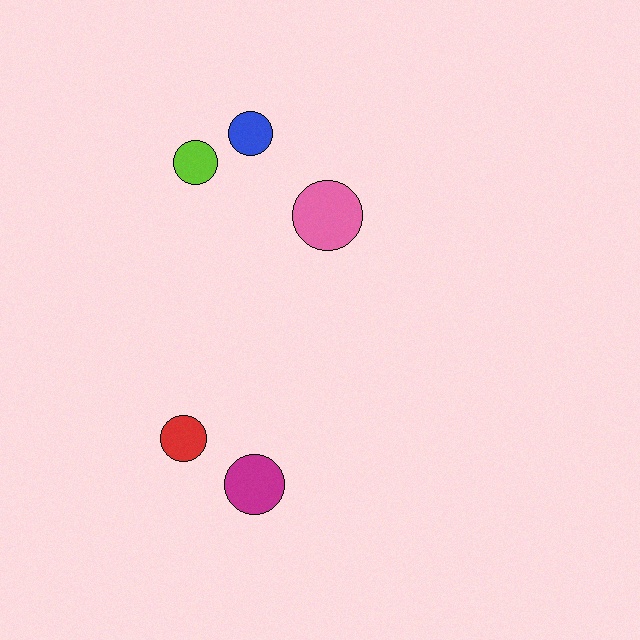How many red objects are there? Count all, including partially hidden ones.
There is 1 red object.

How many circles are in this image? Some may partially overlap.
There are 5 circles.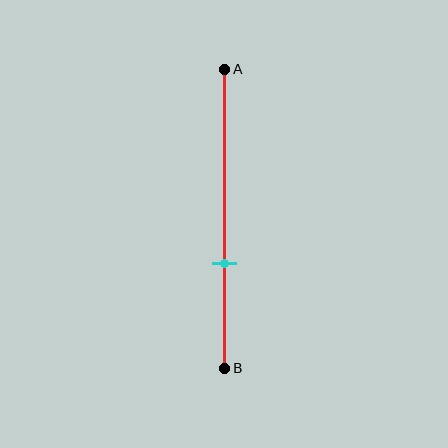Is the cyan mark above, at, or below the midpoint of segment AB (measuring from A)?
The cyan mark is below the midpoint of segment AB.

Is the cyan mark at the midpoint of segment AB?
No, the mark is at about 65% from A, not at the 50% midpoint.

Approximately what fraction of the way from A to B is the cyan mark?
The cyan mark is approximately 65% of the way from A to B.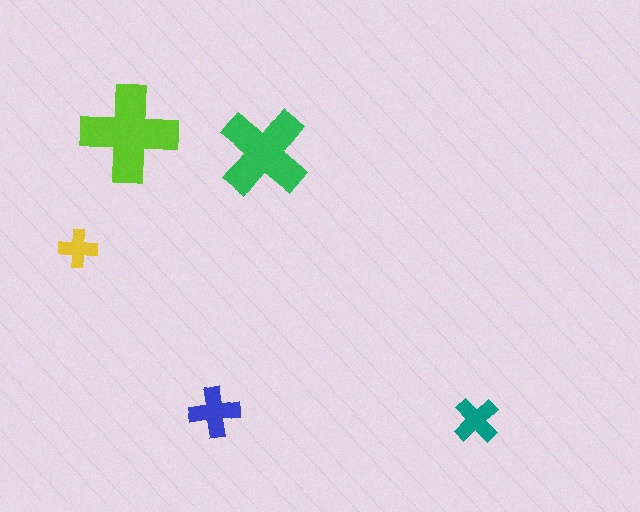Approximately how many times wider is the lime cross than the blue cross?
About 2 times wider.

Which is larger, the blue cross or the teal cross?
The blue one.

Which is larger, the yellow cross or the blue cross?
The blue one.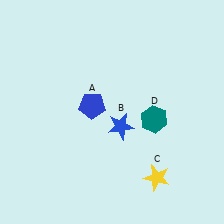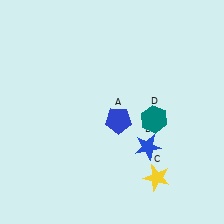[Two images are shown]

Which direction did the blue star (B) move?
The blue star (B) moved right.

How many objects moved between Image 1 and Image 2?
2 objects moved between the two images.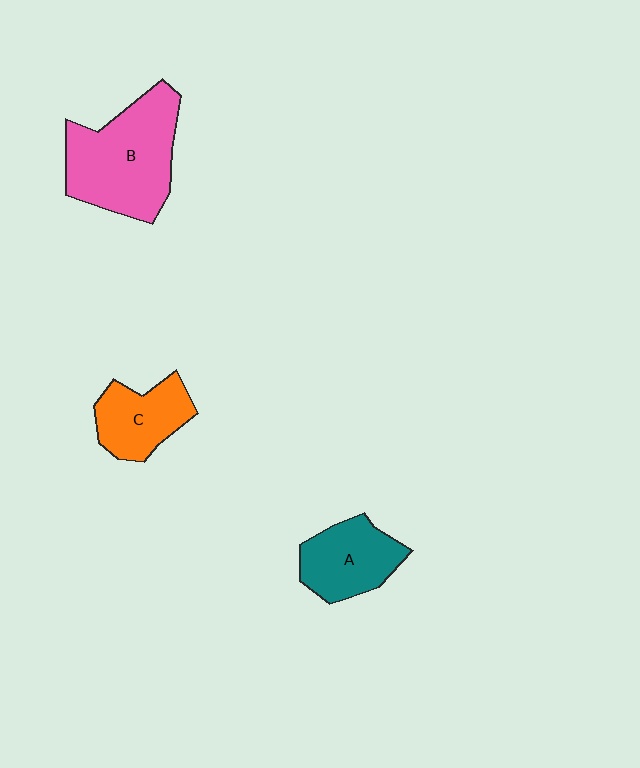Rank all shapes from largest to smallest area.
From largest to smallest: B (pink), A (teal), C (orange).